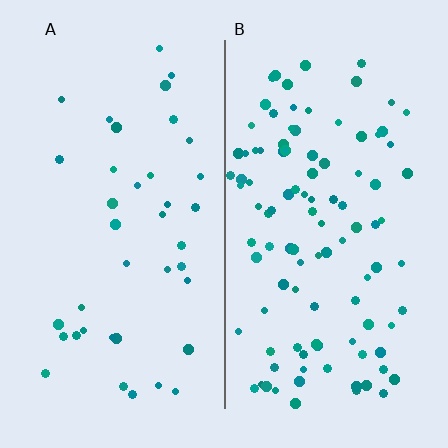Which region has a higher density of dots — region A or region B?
B (the right).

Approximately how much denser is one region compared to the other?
Approximately 2.7× — region B over region A.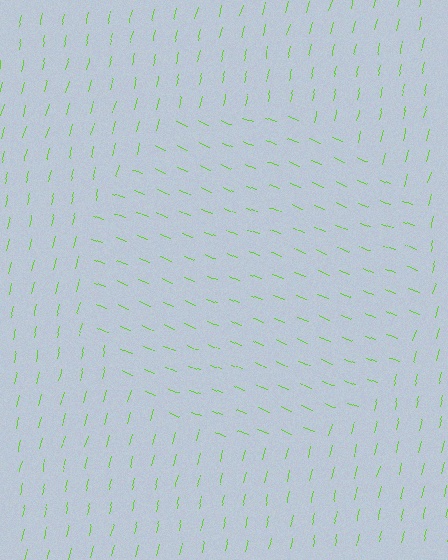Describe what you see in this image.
The image is filled with small lime line segments. A circle region in the image has lines oriented differently from the surrounding lines, creating a visible texture boundary.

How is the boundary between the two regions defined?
The boundary is defined purely by a change in line orientation (approximately 82 degrees difference). All lines are the same color and thickness.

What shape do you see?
I see a circle.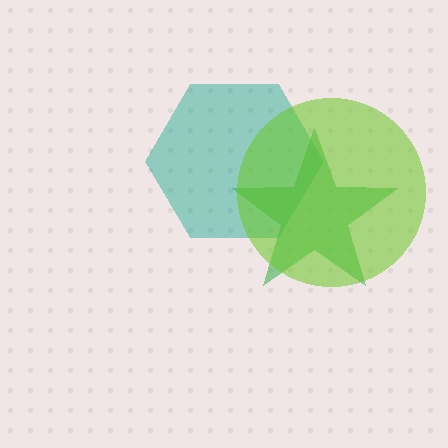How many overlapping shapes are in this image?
There are 3 overlapping shapes in the image.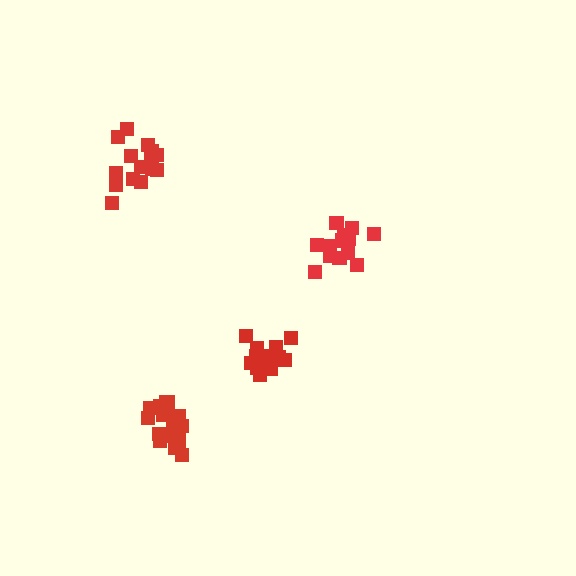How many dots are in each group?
Group 1: 14 dots, Group 2: 14 dots, Group 3: 15 dots, Group 4: 19 dots (62 total).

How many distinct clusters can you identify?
There are 4 distinct clusters.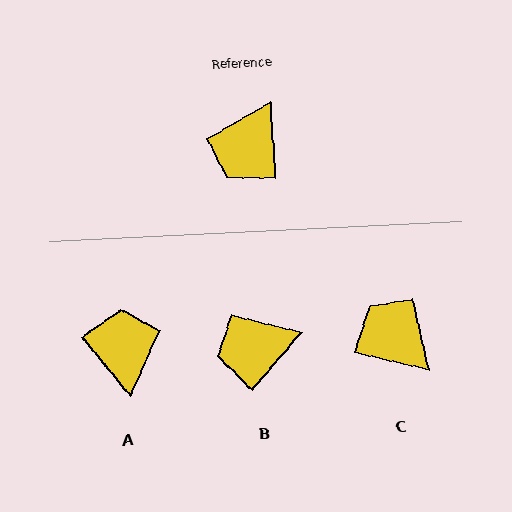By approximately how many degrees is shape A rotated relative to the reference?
Approximately 144 degrees clockwise.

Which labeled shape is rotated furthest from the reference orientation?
A, about 144 degrees away.